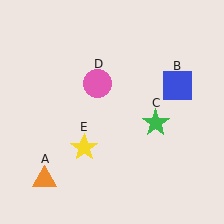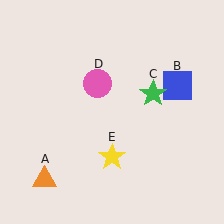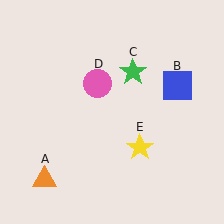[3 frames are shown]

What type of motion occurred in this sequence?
The green star (object C), yellow star (object E) rotated counterclockwise around the center of the scene.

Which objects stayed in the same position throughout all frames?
Orange triangle (object A) and blue square (object B) and pink circle (object D) remained stationary.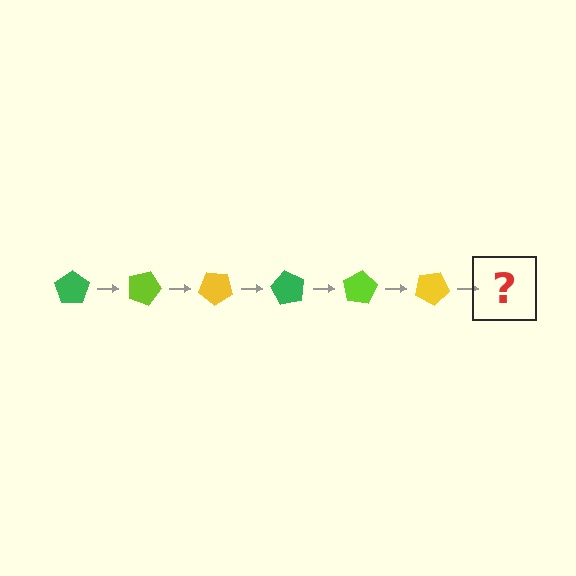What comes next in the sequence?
The next element should be a green pentagon, rotated 120 degrees from the start.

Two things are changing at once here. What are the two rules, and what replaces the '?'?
The two rules are that it rotates 20 degrees each step and the color cycles through green, lime, and yellow. The '?' should be a green pentagon, rotated 120 degrees from the start.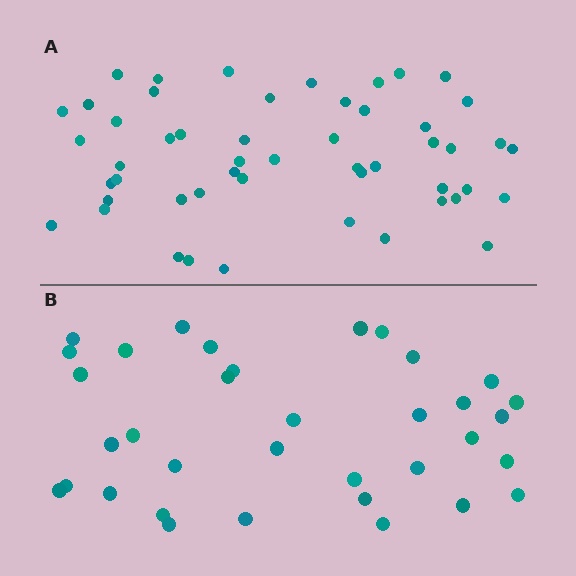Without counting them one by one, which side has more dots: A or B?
Region A (the top region) has more dots.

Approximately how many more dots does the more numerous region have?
Region A has approximately 15 more dots than region B.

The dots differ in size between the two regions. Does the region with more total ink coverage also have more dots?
No. Region B has more total ink coverage because its dots are larger, but region A actually contains more individual dots. Total area can be misleading — the number of items is what matters here.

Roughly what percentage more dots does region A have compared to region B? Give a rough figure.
About 45% more.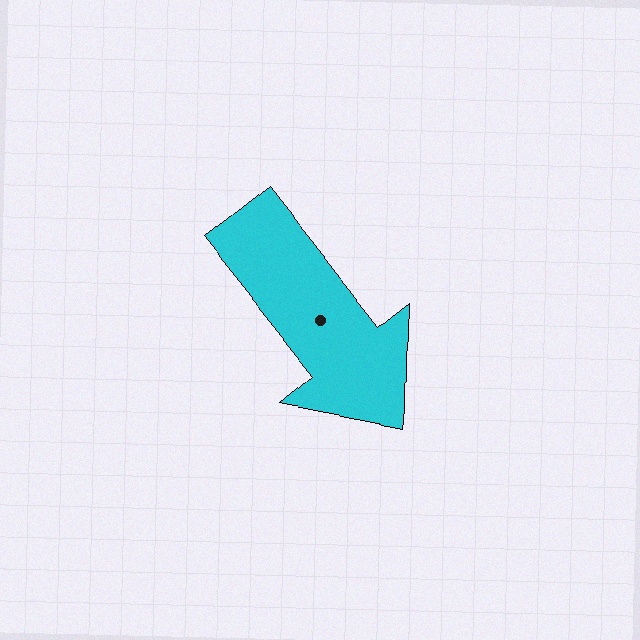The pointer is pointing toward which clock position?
Roughly 5 o'clock.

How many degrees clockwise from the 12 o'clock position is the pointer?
Approximately 142 degrees.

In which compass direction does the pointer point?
Southeast.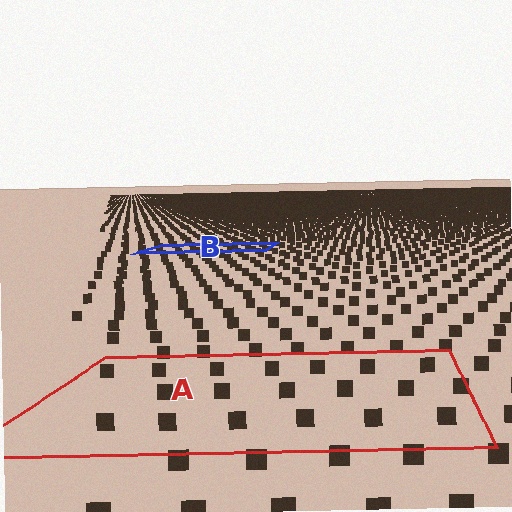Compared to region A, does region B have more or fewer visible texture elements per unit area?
Region B has more texture elements per unit area — they are packed more densely because it is farther away.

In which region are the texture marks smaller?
The texture marks are smaller in region B, because it is farther away.